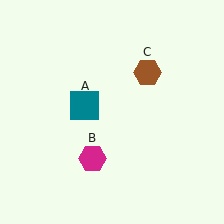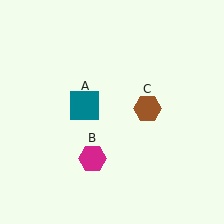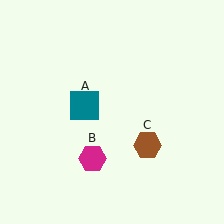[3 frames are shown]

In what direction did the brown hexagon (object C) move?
The brown hexagon (object C) moved down.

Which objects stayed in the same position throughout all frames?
Teal square (object A) and magenta hexagon (object B) remained stationary.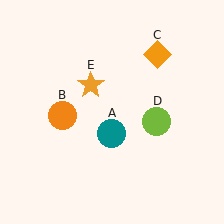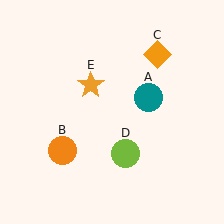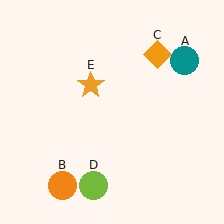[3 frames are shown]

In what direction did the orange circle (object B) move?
The orange circle (object B) moved down.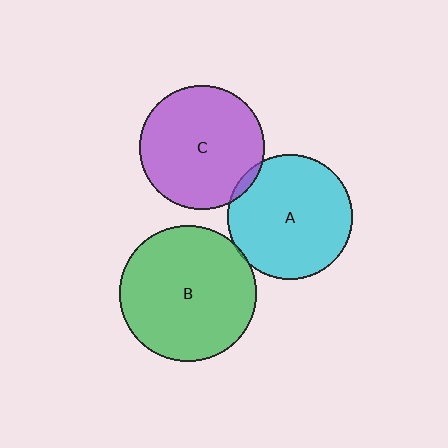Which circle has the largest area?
Circle B (green).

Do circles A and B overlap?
Yes.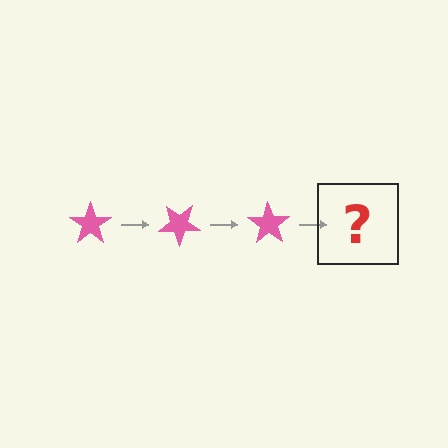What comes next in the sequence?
The next element should be a pink star rotated 105 degrees.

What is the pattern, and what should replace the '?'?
The pattern is that the star rotates 35 degrees each step. The '?' should be a pink star rotated 105 degrees.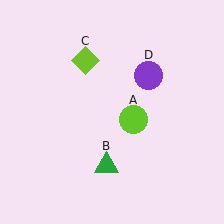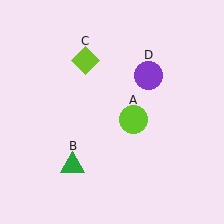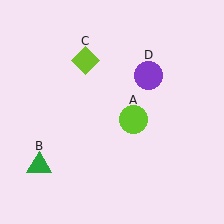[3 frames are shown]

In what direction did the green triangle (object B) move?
The green triangle (object B) moved left.